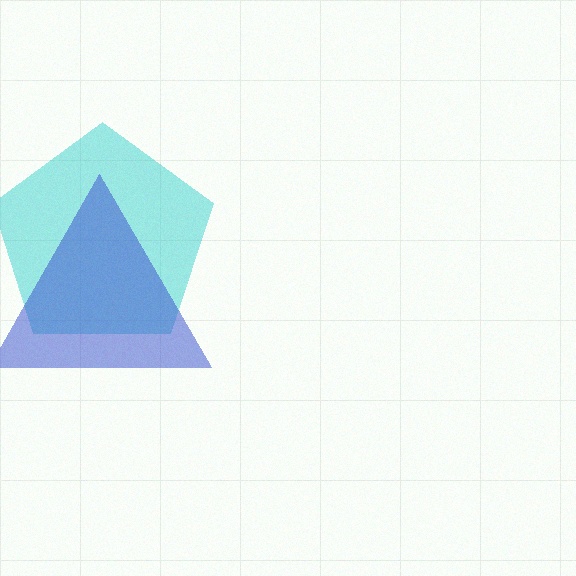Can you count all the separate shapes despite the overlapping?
Yes, there are 2 separate shapes.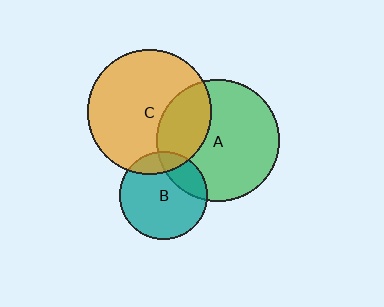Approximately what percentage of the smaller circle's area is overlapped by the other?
Approximately 30%.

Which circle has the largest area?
Circle C (orange).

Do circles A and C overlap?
Yes.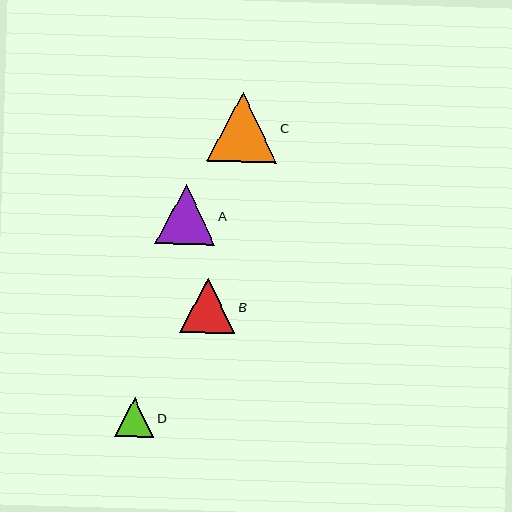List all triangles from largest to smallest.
From largest to smallest: C, A, B, D.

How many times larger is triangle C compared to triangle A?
Triangle C is approximately 1.2 times the size of triangle A.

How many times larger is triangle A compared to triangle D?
Triangle A is approximately 1.5 times the size of triangle D.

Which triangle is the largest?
Triangle C is the largest with a size of approximately 70 pixels.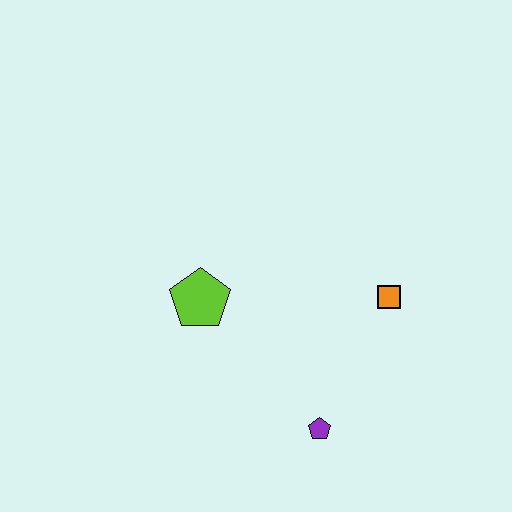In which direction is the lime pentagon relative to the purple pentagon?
The lime pentagon is above the purple pentagon.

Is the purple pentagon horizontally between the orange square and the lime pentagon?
Yes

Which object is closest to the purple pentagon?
The orange square is closest to the purple pentagon.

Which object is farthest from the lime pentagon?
The orange square is farthest from the lime pentagon.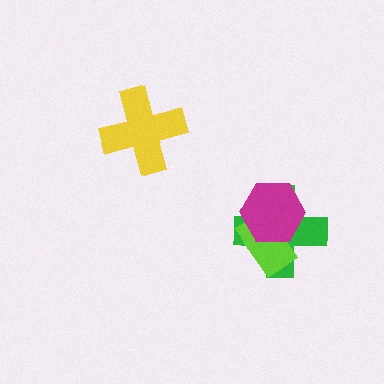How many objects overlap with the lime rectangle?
2 objects overlap with the lime rectangle.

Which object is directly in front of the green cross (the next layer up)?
The lime rectangle is directly in front of the green cross.